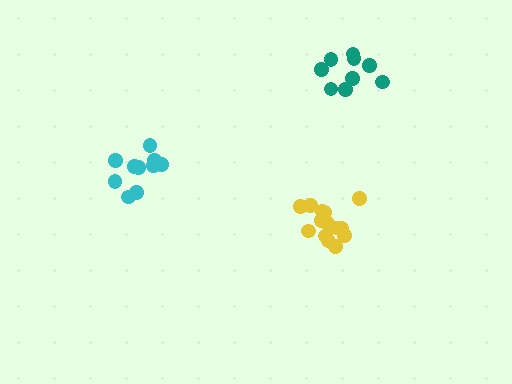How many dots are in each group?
Group 1: 14 dots, Group 2: 10 dots, Group 3: 9 dots (33 total).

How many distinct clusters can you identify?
There are 3 distinct clusters.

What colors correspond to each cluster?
The clusters are colored: yellow, cyan, teal.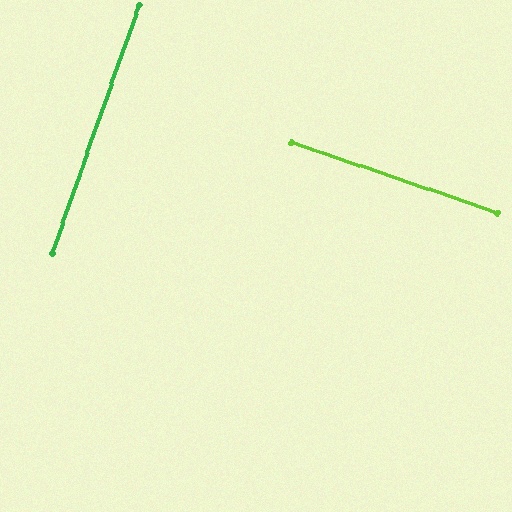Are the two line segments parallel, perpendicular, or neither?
Perpendicular — they meet at approximately 89°.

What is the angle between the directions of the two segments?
Approximately 89 degrees.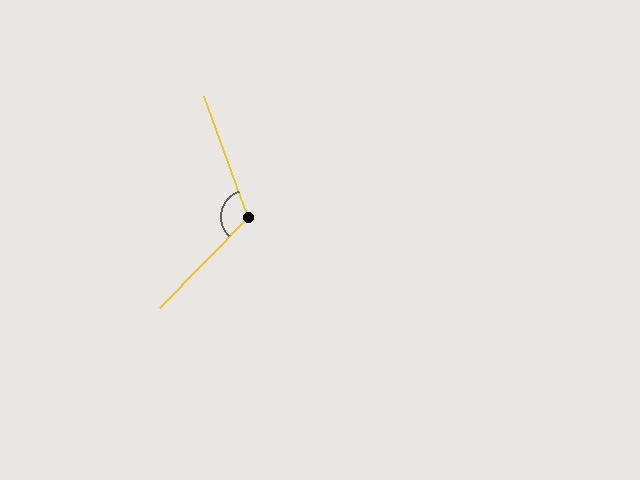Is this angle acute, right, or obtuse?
It is obtuse.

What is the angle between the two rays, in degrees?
Approximately 116 degrees.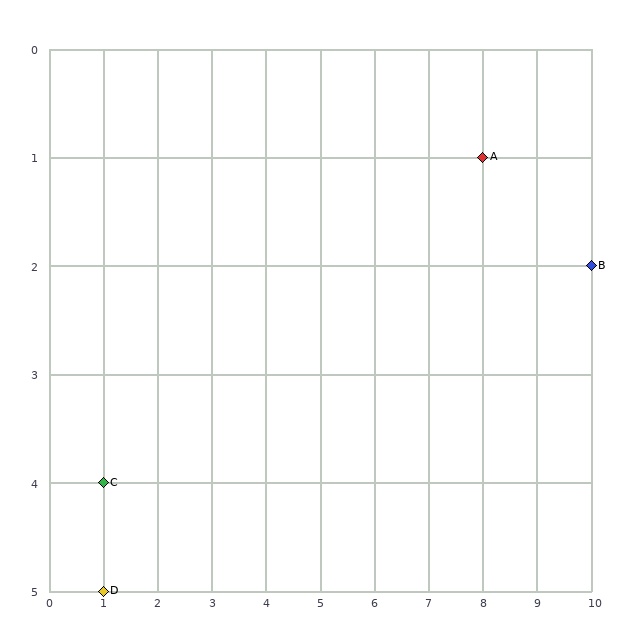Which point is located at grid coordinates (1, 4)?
Point C is at (1, 4).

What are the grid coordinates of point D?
Point D is at grid coordinates (1, 5).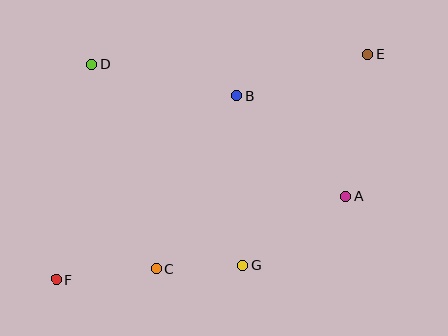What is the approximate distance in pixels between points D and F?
The distance between D and F is approximately 218 pixels.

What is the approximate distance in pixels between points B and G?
The distance between B and G is approximately 170 pixels.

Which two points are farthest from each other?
Points E and F are farthest from each other.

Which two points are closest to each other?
Points C and G are closest to each other.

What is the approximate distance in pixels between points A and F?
The distance between A and F is approximately 301 pixels.